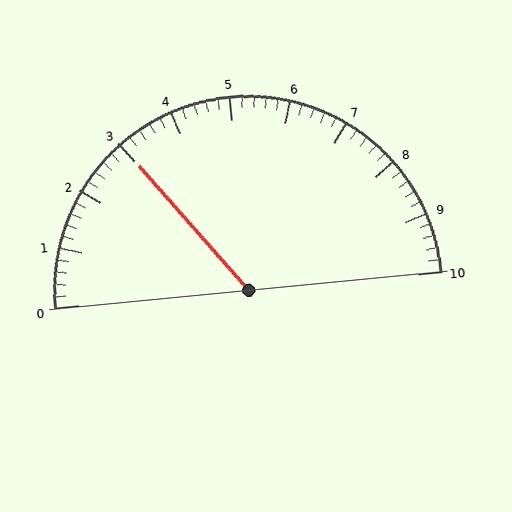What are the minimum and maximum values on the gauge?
The gauge ranges from 0 to 10.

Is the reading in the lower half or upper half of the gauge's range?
The reading is in the lower half of the range (0 to 10).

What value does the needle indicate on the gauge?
The needle indicates approximately 3.0.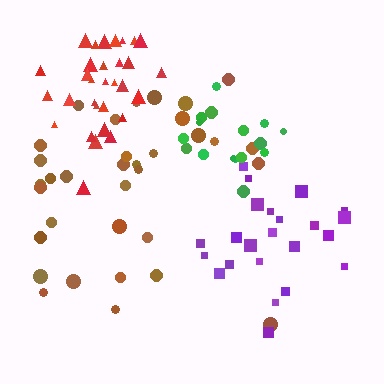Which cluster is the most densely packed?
Red.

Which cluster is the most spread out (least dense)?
Brown.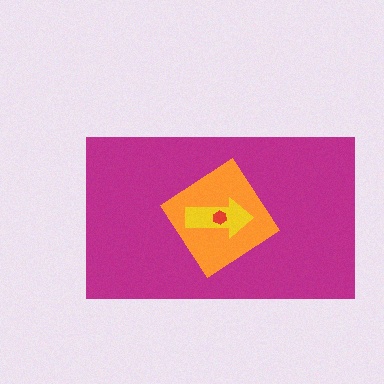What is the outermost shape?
The magenta rectangle.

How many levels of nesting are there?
4.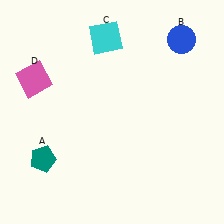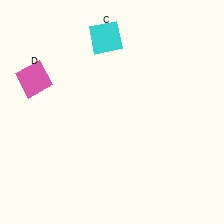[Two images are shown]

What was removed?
The teal pentagon (A), the blue circle (B) were removed in Image 2.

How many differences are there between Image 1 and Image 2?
There are 2 differences between the two images.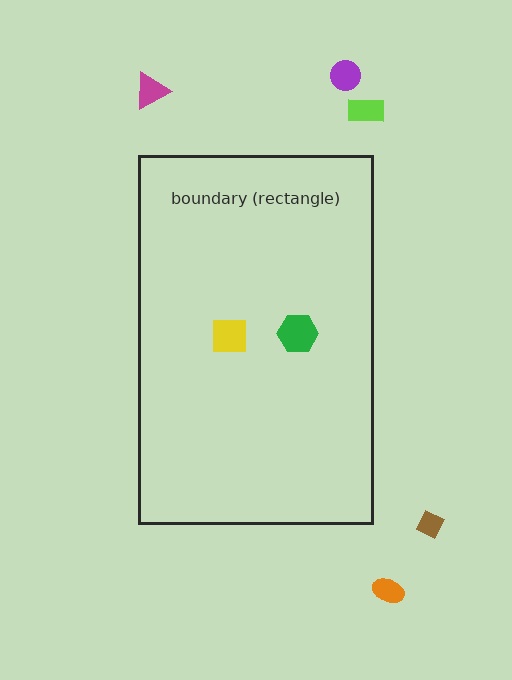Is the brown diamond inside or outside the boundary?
Outside.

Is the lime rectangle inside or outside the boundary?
Outside.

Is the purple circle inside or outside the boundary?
Outside.